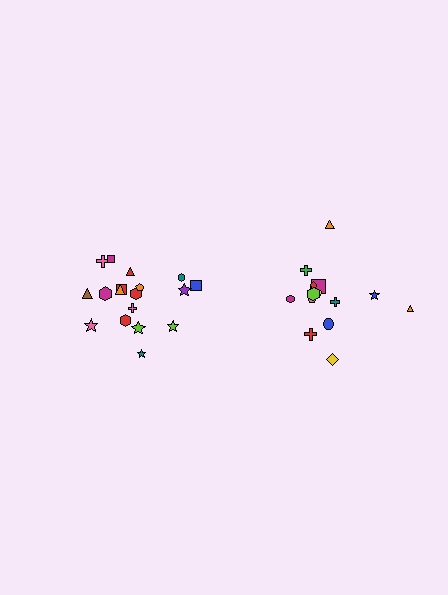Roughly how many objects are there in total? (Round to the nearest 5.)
Roughly 35 objects in total.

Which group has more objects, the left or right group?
The left group.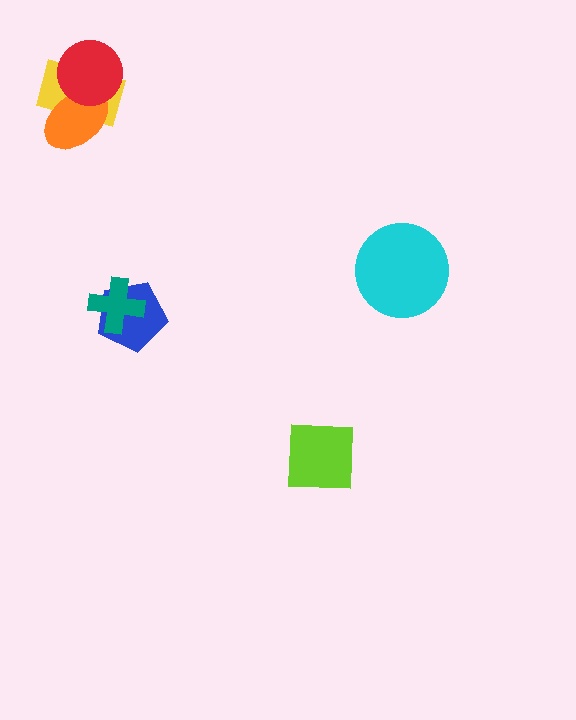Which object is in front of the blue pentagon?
The teal cross is in front of the blue pentagon.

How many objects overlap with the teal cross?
1 object overlaps with the teal cross.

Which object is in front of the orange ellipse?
The red circle is in front of the orange ellipse.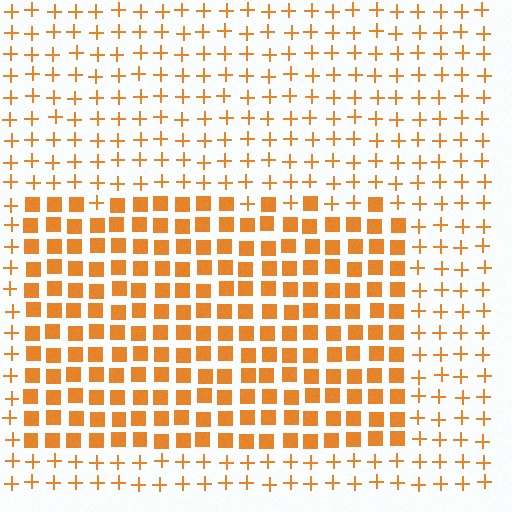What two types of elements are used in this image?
The image uses squares inside the rectangle region and plus signs outside it.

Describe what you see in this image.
The image is filled with small orange elements arranged in a uniform grid. A rectangle-shaped region contains squares, while the surrounding area contains plus signs. The boundary is defined purely by the change in element shape.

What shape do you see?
I see a rectangle.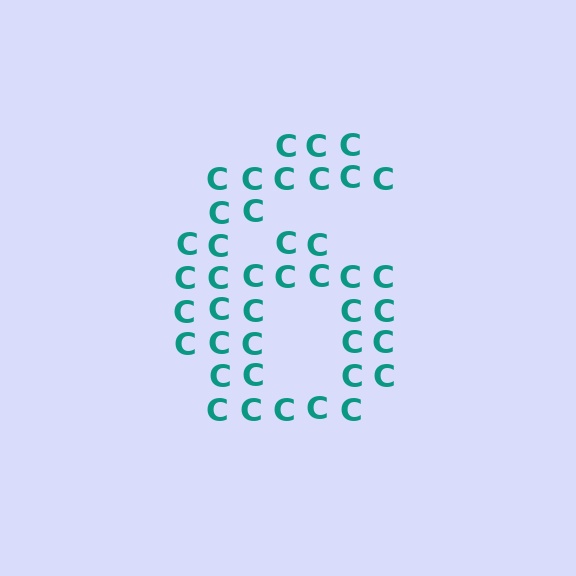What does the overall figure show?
The overall figure shows the digit 6.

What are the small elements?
The small elements are letter C's.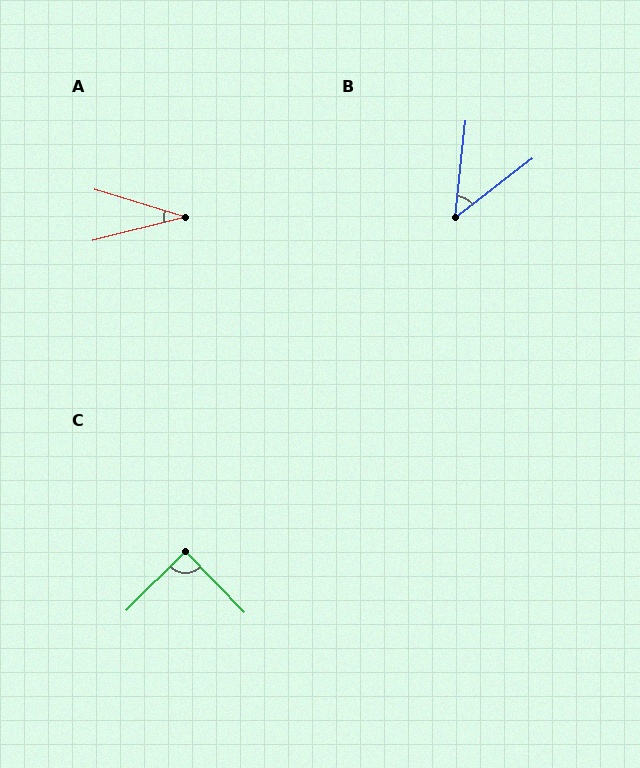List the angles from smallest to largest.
A (31°), B (46°), C (89°).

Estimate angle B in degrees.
Approximately 46 degrees.